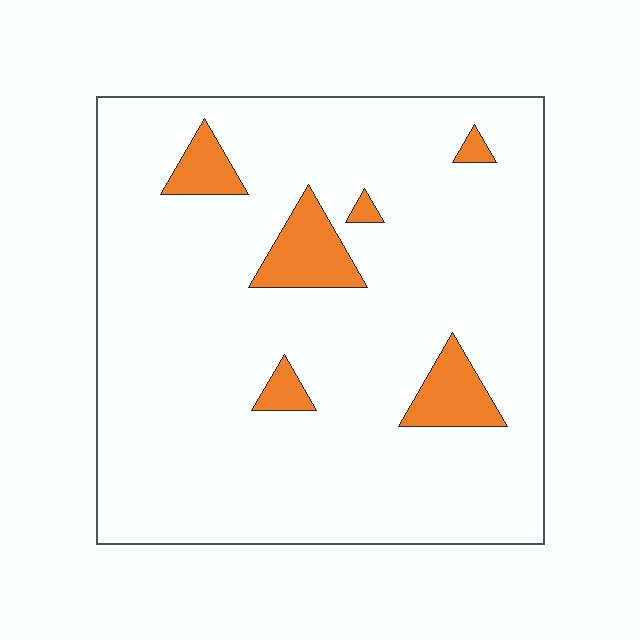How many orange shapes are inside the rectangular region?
6.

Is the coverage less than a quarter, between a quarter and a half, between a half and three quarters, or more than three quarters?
Less than a quarter.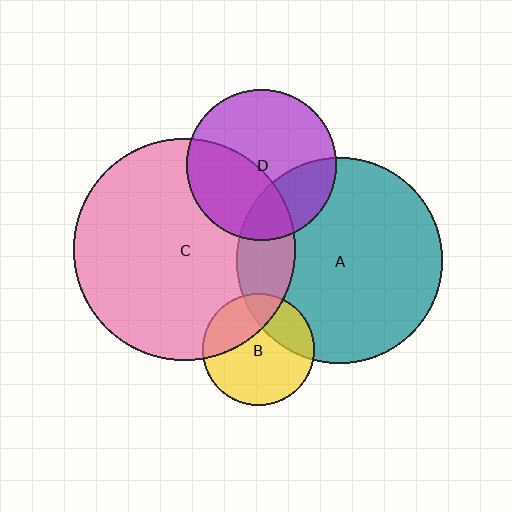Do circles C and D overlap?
Yes.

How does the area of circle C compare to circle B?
Approximately 4.0 times.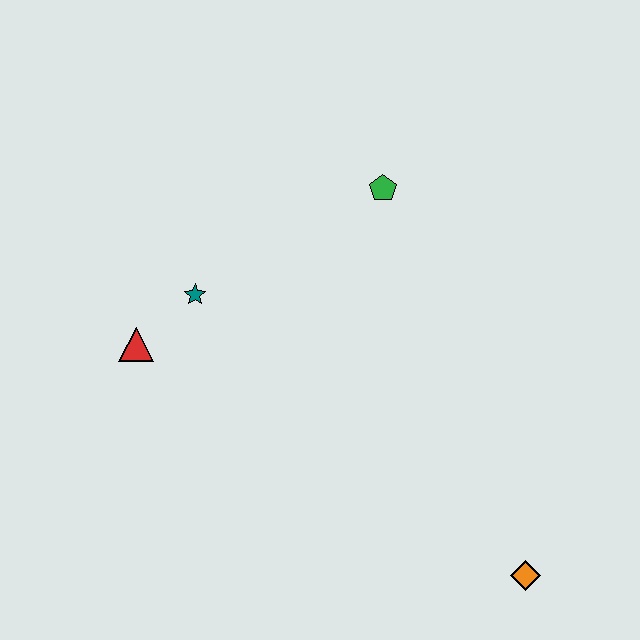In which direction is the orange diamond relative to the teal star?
The orange diamond is to the right of the teal star.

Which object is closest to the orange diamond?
The green pentagon is closest to the orange diamond.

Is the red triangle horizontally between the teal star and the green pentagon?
No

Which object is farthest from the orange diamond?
The red triangle is farthest from the orange diamond.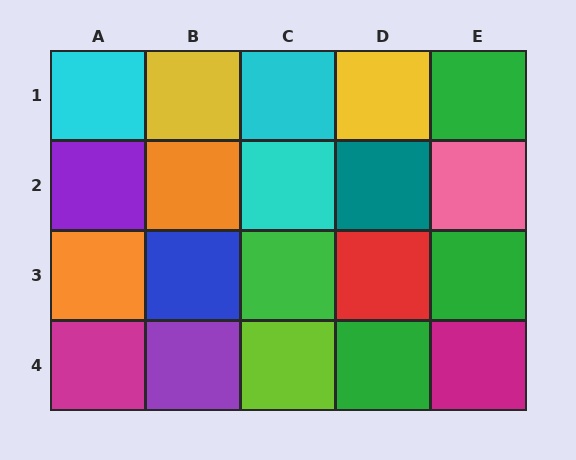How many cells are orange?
2 cells are orange.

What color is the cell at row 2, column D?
Teal.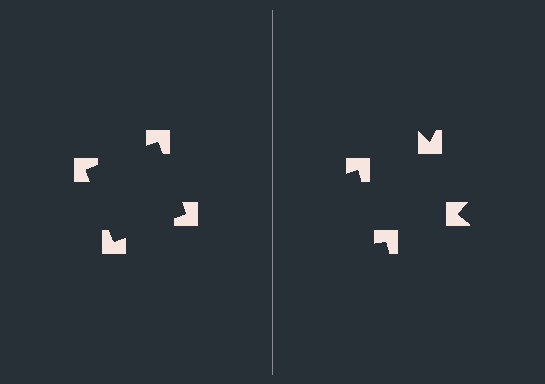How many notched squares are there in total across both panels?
8 — 4 on each side.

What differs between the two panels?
The notched squares are positioned identically on both sides; only the wedge orientations differ. On the left they align to a square; on the right they are misaligned.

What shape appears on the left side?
An illusory square.